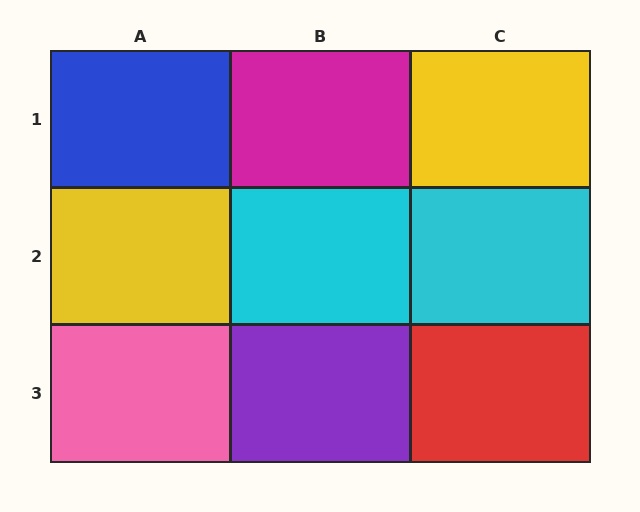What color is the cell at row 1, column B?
Magenta.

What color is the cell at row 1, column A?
Blue.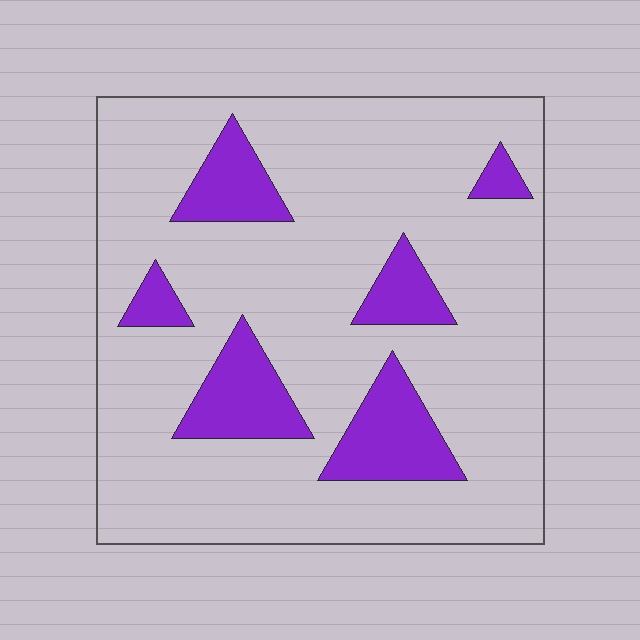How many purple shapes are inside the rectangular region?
6.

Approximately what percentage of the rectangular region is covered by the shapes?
Approximately 20%.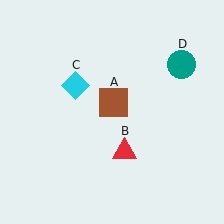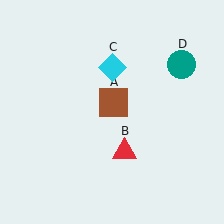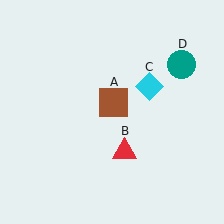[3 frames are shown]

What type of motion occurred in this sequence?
The cyan diamond (object C) rotated clockwise around the center of the scene.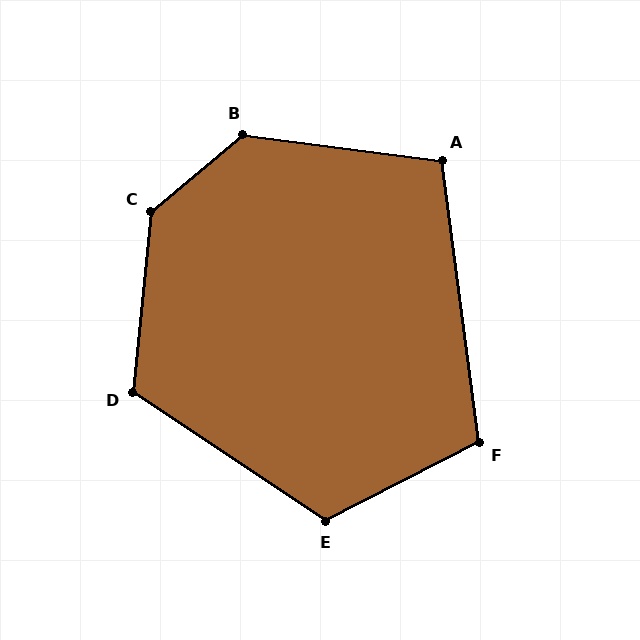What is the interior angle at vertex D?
Approximately 118 degrees (obtuse).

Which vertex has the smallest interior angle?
A, at approximately 105 degrees.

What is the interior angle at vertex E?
Approximately 119 degrees (obtuse).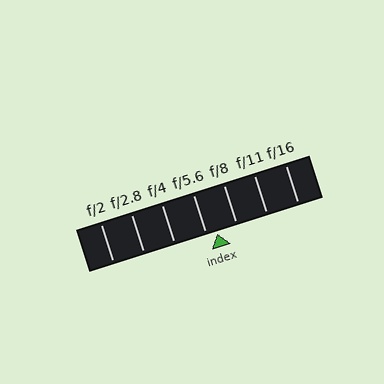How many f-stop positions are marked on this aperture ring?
There are 7 f-stop positions marked.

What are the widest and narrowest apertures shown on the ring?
The widest aperture shown is f/2 and the narrowest is f/16.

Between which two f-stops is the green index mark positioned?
The index mark is between f/5.6 and f/8.